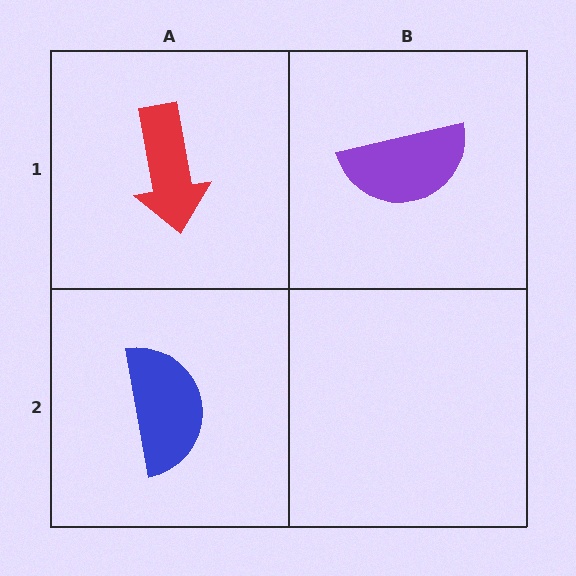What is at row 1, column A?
A red arrow.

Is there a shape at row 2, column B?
No, that cell is empty.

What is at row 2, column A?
A blue semicircle.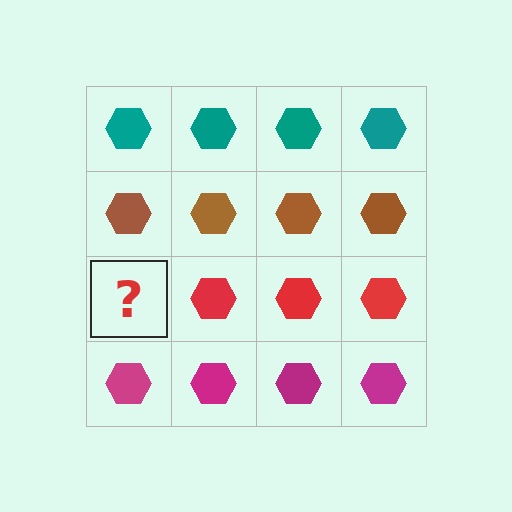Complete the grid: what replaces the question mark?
The question mark should be replaced with a red hexagon.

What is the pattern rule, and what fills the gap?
The rule is that each row has a consistent color. The gap should be filled with a red hexagon.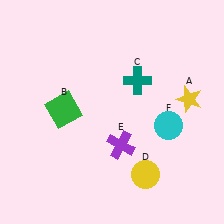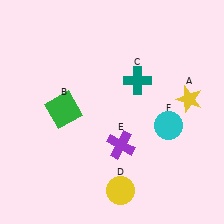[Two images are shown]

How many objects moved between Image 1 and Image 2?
1 object moved between the two images.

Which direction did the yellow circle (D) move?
The yellow circle (D) moved left.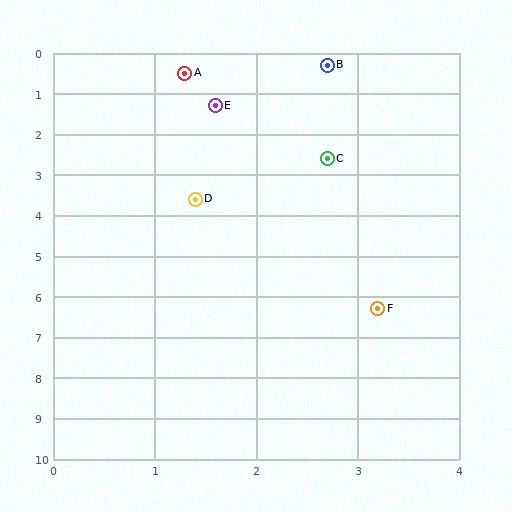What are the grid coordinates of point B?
Point B is at approximately (2.7, 0.3).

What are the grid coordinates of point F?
Point F is at approximately (3.2, 6.3).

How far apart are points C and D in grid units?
Points C and D are about 1.6 grid units apart.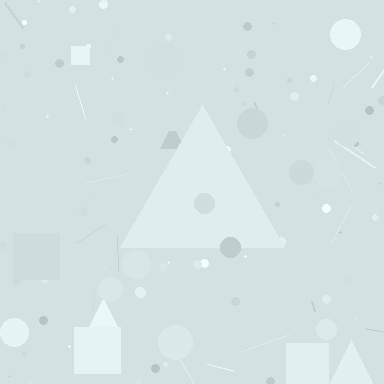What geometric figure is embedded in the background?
A triangle is embedded in the background.